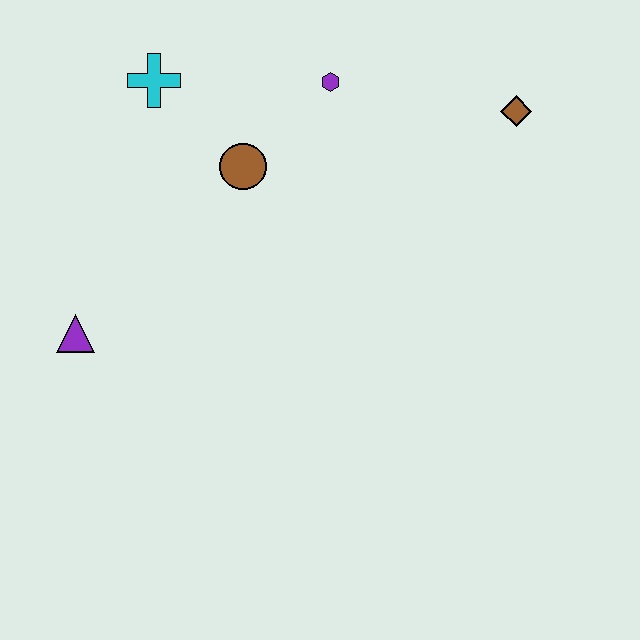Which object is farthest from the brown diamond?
The purple triangle is farthest from the brown diamond.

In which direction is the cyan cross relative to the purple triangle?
The cyan cross is above the purple triangle.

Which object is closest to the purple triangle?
The brown circle is closest to the purple triangle.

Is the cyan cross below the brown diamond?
No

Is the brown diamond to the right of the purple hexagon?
Yes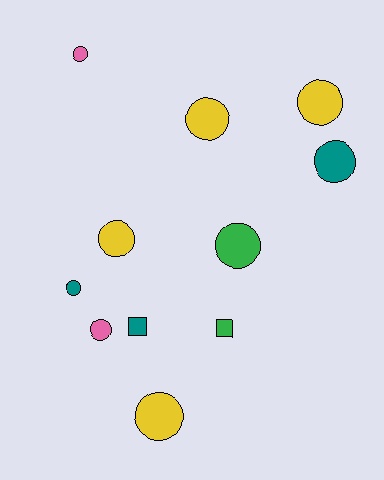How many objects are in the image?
There are 11 objects.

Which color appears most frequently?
Yellow, with 4 objects.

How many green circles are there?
There is 1 green circle.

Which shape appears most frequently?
Circle, with 9 objects.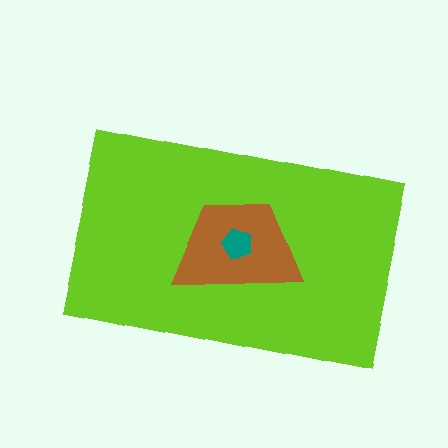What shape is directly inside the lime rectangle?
The brown trapezoid.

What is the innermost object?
The teal pentagon.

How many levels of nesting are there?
3.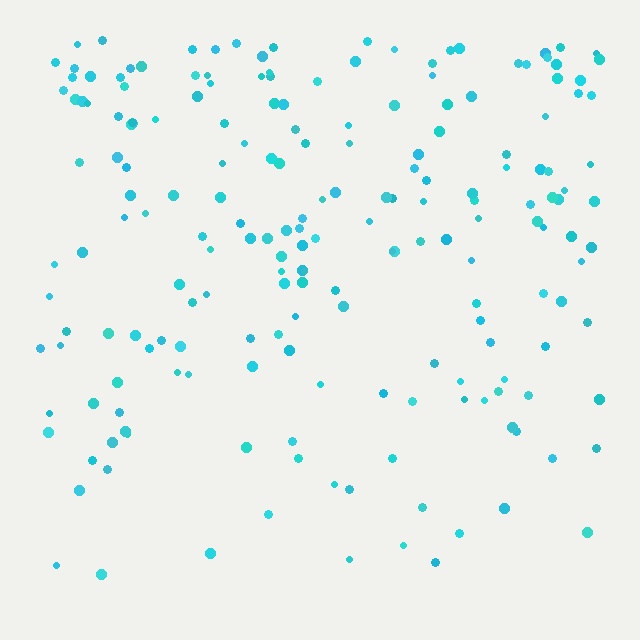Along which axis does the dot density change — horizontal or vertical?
Vertical.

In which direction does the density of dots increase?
From bottom to top, with the top side densest.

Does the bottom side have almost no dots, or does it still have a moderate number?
Still a moderate number, just noticeably fewer than the top.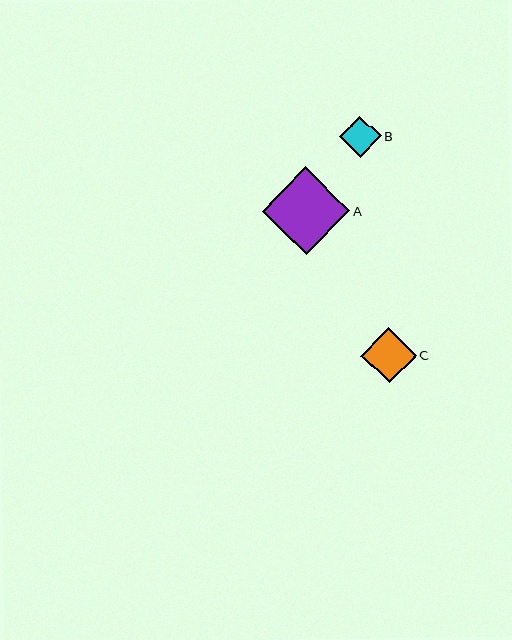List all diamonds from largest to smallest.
From largest to smallest: A, C, B.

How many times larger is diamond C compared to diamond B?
Diamond C is approximately 1.3 times the size of diamond B.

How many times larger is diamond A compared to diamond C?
Diamond A is approximately 1.6 times the size of diamond C.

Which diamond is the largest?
Diamond A is the largest with a size of approximately 88 pixels.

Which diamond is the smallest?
Diamond B is the smallest with a size of approximately 41 pixels.